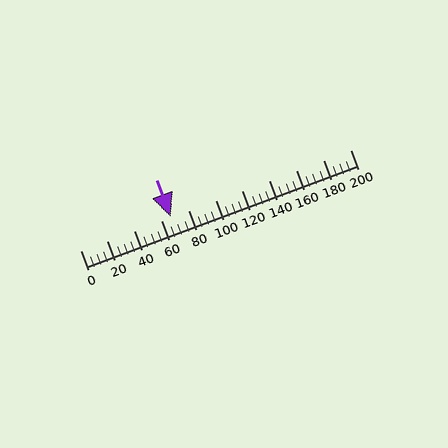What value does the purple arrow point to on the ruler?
The purple arrow points to approximately 67.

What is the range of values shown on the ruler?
The ruler shows values from 0 to 200.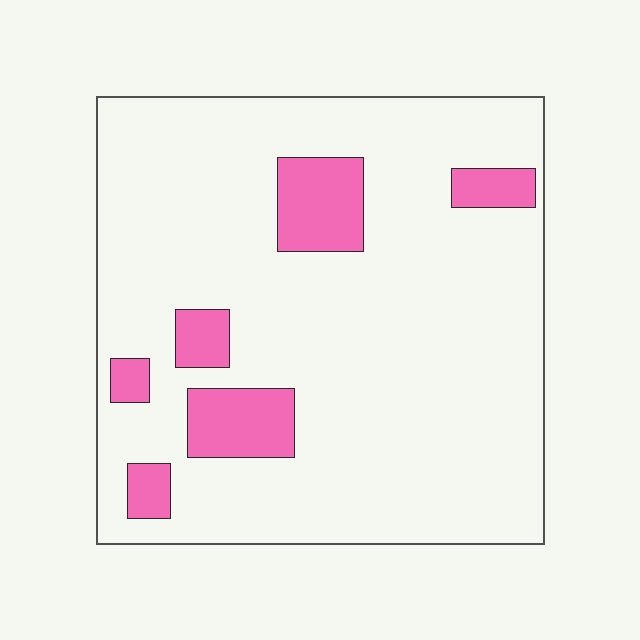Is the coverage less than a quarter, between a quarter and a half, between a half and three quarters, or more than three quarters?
Less than a quarter.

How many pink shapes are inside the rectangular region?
6.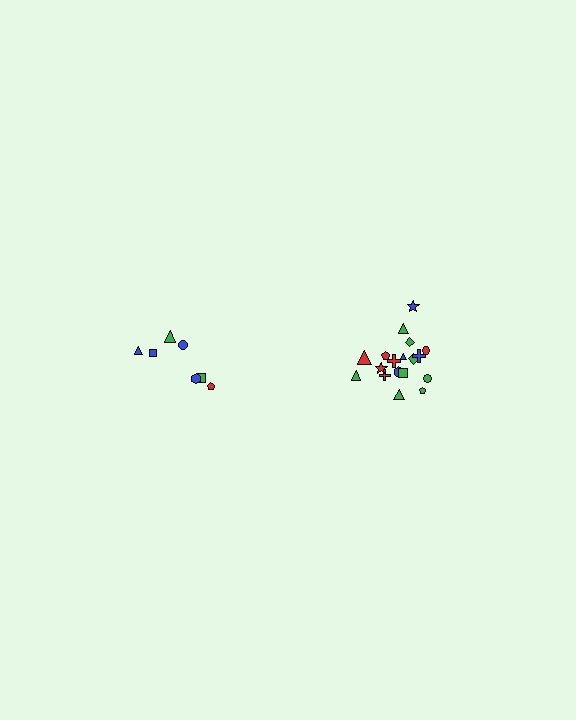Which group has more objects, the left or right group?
The right group.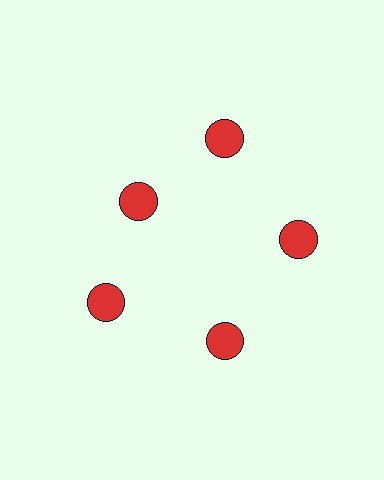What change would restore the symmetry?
The symmetry would be restored by moving it outward, back onto the ring so that all 5 circles sit at equal angles and equal distance from the center.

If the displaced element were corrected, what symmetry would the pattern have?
It would have 5-fold rotational symmetry — the pattern would map onto itself every 72 degrees.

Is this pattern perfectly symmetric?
No. The 5 red circles are arranged in a ring, but one element near the 10 o'clock position is pulled inward toward the center, breaking the 5-fold rotational symmetry.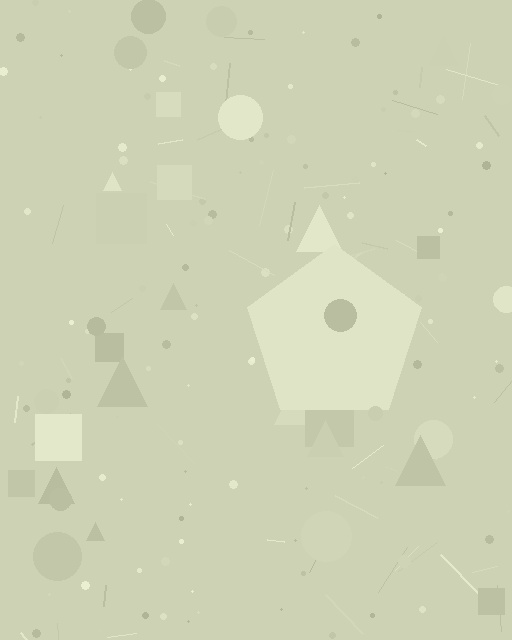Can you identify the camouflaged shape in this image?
The camouflaged shape is a pentagon.